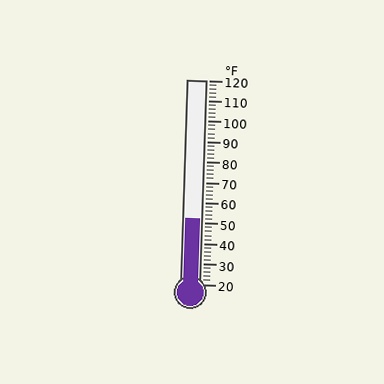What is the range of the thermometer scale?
The thermometer scale ranges from 20°F to 120°F.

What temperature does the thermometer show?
The thermometer shows approximately 52°F.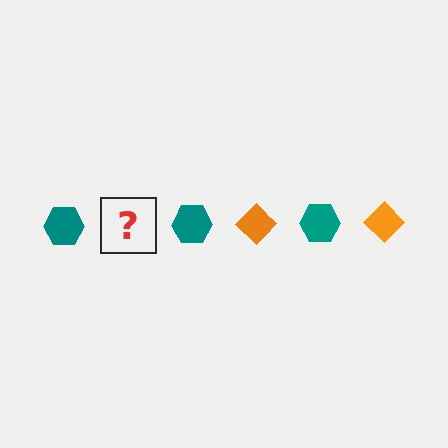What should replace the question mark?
The question mark should be replaced with an orange diamond.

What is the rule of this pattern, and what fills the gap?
The rule is that the pattern alternates between teal hexagon and orange diamond. The gap should be filled with an orange diamond.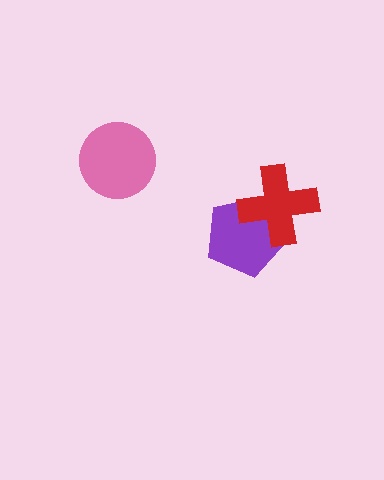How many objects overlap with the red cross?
1 object overlaps with the red cross.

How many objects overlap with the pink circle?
0 objects overlap with the pink circle.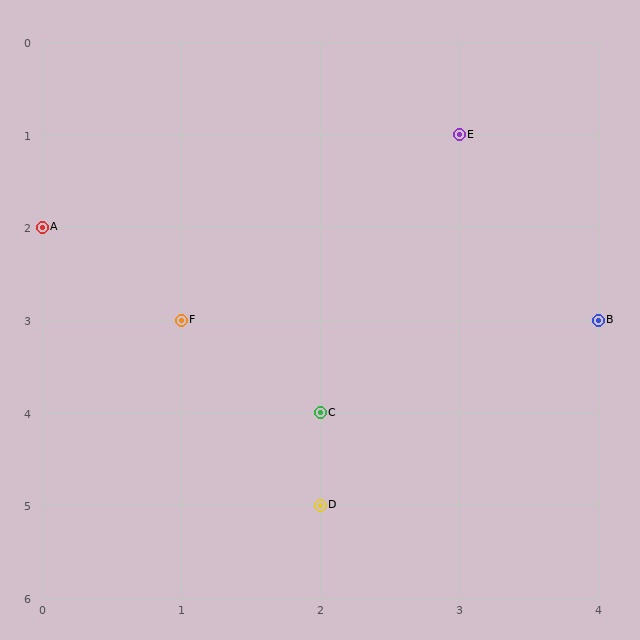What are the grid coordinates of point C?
Point C is at grid coordinates (2, 4).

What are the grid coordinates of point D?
Point D is at grid coordinates (2, 5).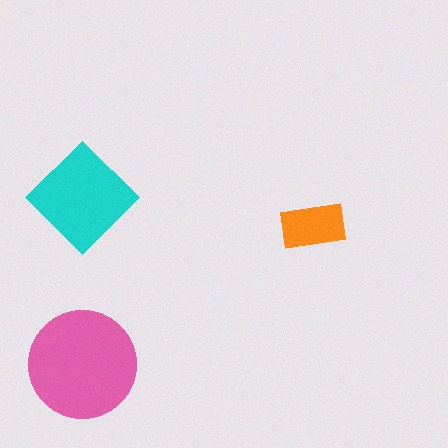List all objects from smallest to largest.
The orange rectangle, the cyan diamond, the pink circle.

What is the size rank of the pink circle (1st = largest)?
1st.